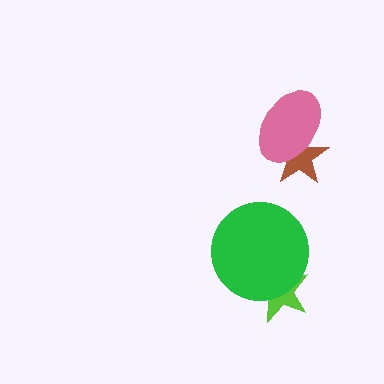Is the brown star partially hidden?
Yes, it is partially covered by another shape.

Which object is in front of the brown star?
The pink ellipse is in front of the brown star.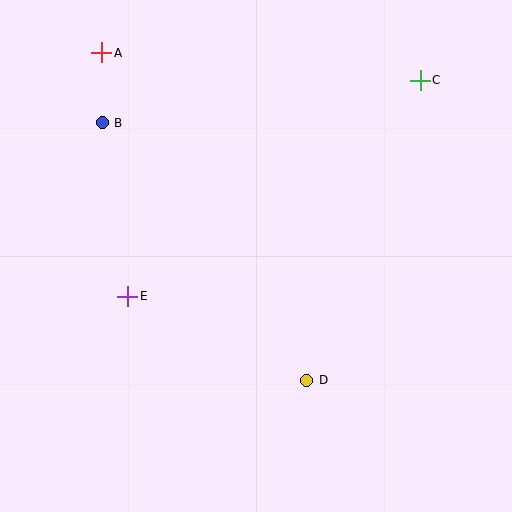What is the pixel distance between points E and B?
The distance between E and B is 175 pixels.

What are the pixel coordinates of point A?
Point A is at (102, 53).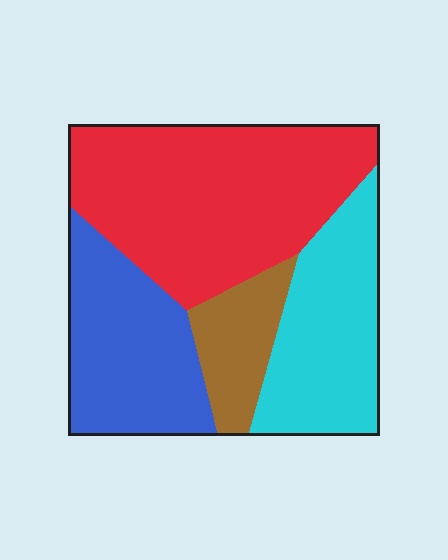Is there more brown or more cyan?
Cyan.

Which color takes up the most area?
Red, at roughly 40%.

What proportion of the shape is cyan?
Cyan takes up about one quarter (1/4) of the shape.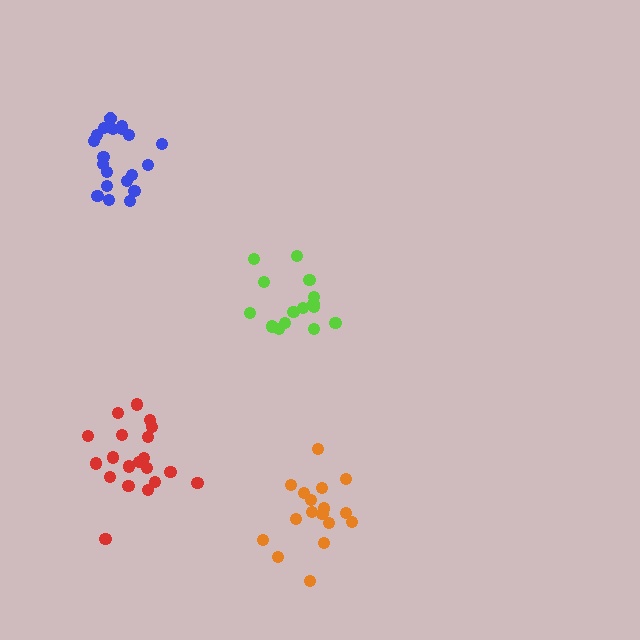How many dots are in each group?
Group 1: 17 dots, Group 2: 15 dots, Group 3: 20 dots, Group 4: 20 dots (72 total).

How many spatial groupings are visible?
There are 4 spatial groupings.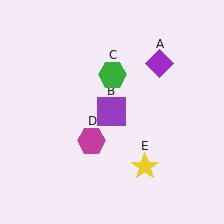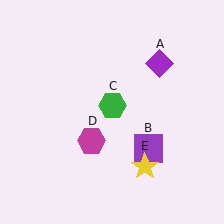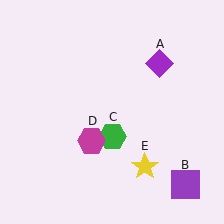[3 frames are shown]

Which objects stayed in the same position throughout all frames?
Purple diamond (object A) and magenta hexagon (object D) and yellow star (object E) remained stationary.